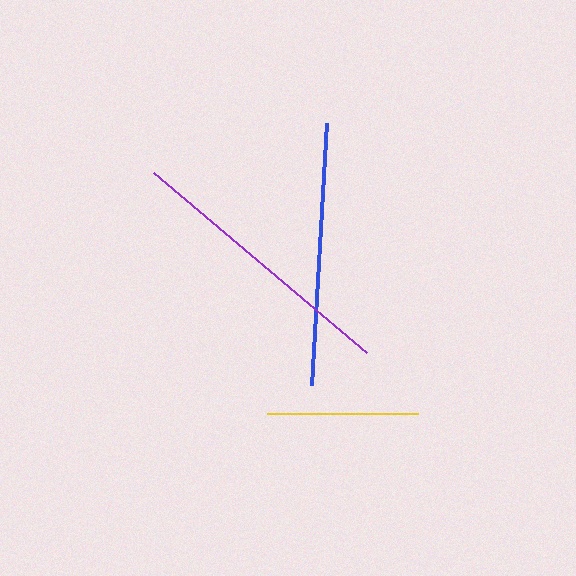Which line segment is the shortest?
The yellow line is the shortest at approximately 151 pixels.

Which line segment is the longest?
The purple line is the longest at approximately 279 pixels.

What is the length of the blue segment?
The blue segment is approximately 263 pixels long.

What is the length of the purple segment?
The purple segment is approximately 279 pixels long.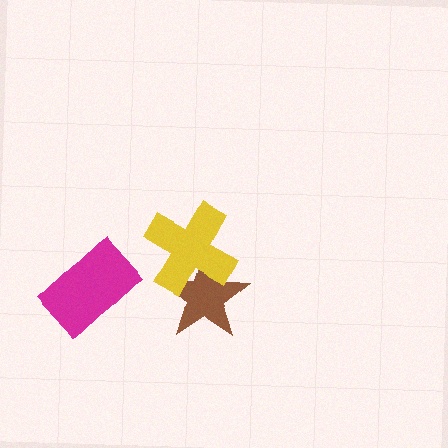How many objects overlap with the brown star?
1 object overlaps with the brown star.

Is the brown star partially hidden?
Yes, it is partially covered by another shape.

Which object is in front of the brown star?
The yellow cross is in front of the brown star.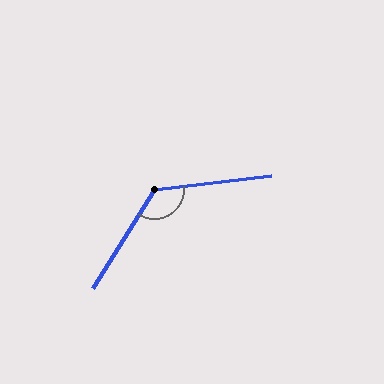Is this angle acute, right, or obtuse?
It is obtuse.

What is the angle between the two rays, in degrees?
Approximately 129 degrees.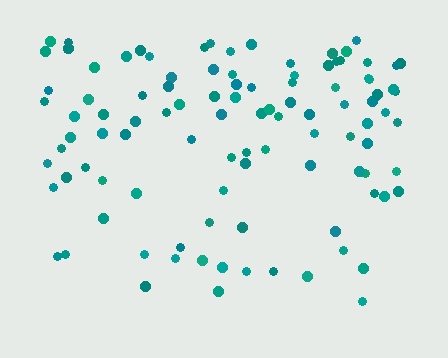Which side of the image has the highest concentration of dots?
The top.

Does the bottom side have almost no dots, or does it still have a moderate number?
Still a moderate number, just noticeably fewer than the top.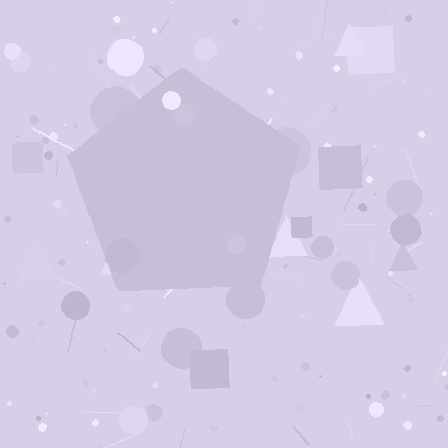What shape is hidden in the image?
A pentagon is hidden in the image.